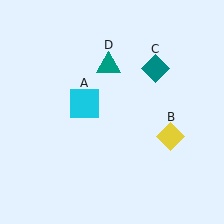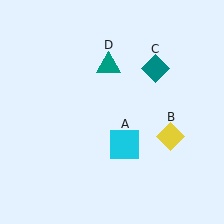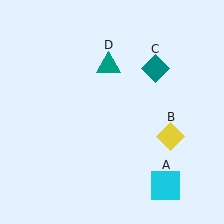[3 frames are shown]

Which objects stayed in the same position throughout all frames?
Yellow diamond (object B) and teal diamond (object C) and teal triangle (object D) remained stationary.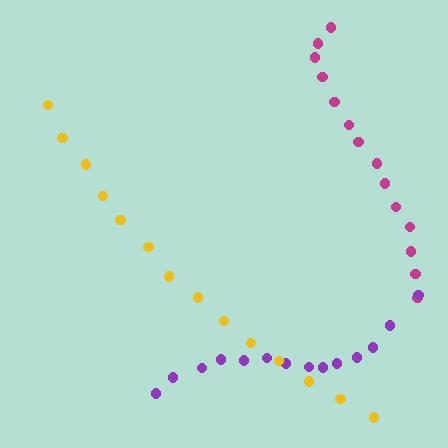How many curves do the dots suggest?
There are 3 distinct paths.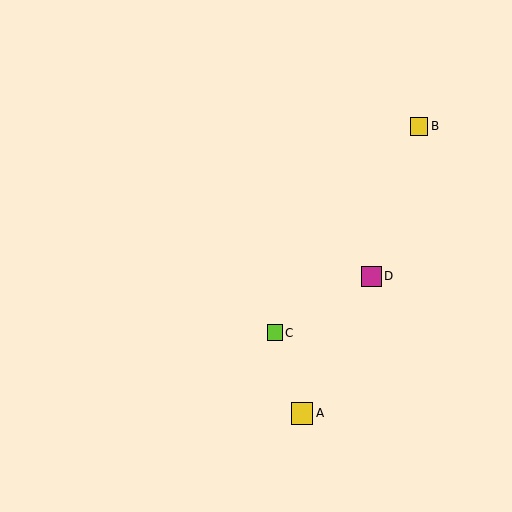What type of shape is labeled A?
Shape A is a yellow square.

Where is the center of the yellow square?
The center of the yellow square is at (302, 413).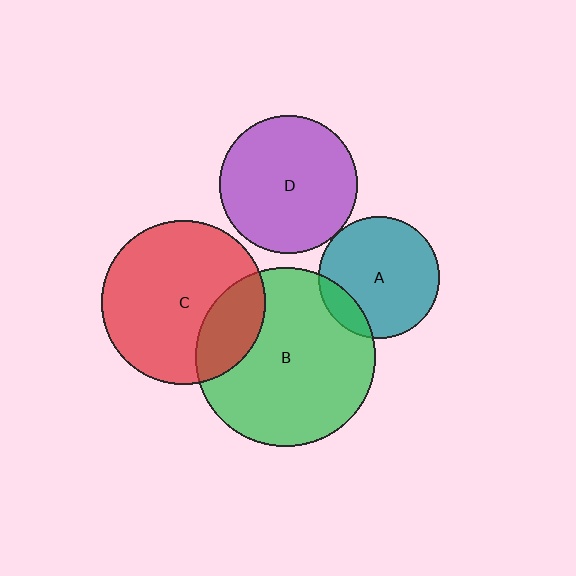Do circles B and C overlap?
Yes.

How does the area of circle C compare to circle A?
Approximately 1.8 times.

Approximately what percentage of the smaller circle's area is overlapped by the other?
Approximately 25%.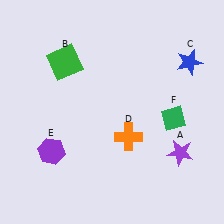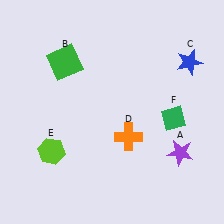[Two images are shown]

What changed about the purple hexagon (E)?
In Image 1, E is purple. In Image 2, it changed to lime.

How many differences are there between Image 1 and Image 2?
There is 1 difference between the two images.